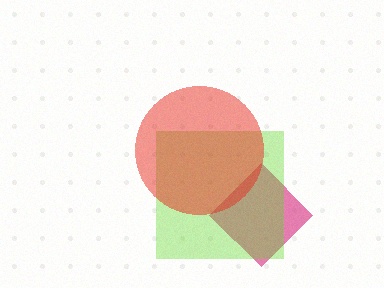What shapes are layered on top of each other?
The layered shapes are: a magenta diamond, a lime square, a red circle.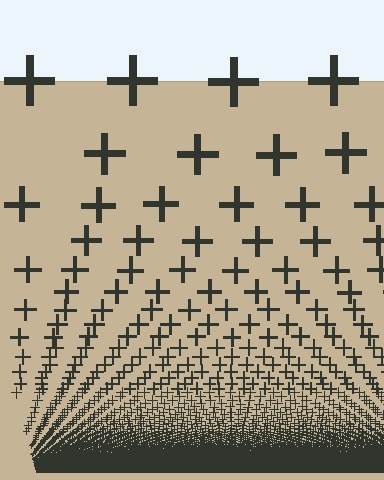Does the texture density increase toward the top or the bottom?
Density increases toward the bottom.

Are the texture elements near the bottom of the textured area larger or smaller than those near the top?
Smaller. The gradient is inverted — elements near the bottom are smaller and denser.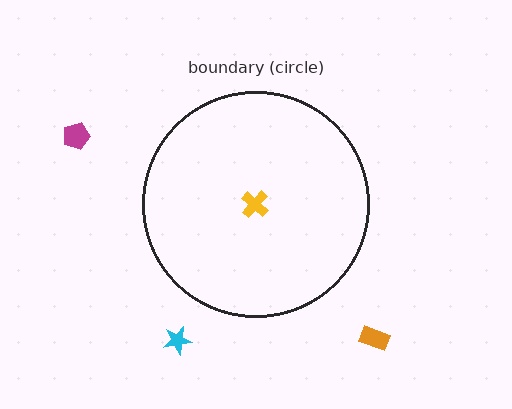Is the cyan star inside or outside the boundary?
Outside.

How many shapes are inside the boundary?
1 inside, 3 outside.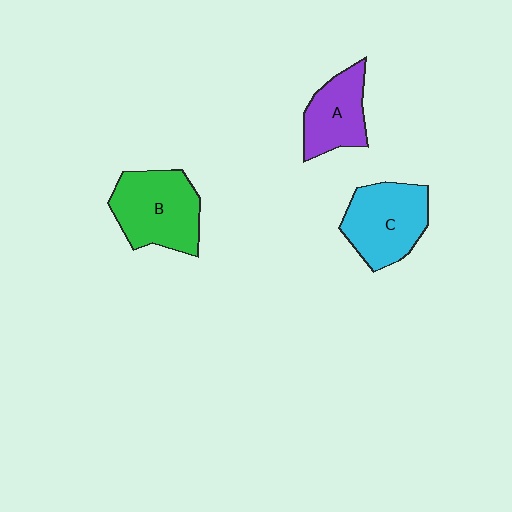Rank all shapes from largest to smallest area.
From largest to smallest: B (green), C (cyan), A (purple).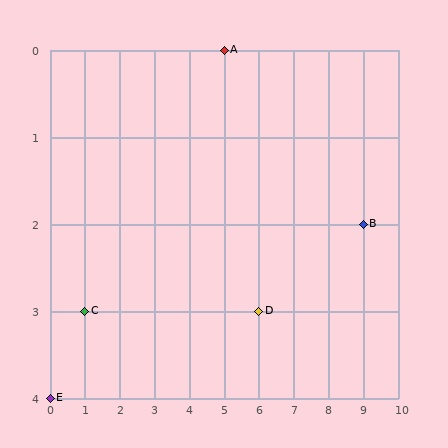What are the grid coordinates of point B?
Point B is at grid coordinates (9, 2).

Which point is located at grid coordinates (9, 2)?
Point B is at (9, 2).